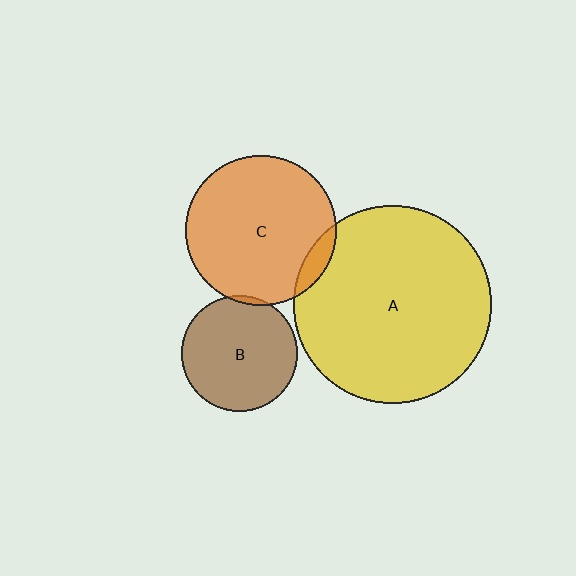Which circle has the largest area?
Circle A (yellow).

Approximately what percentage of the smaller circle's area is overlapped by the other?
Approximately 5%.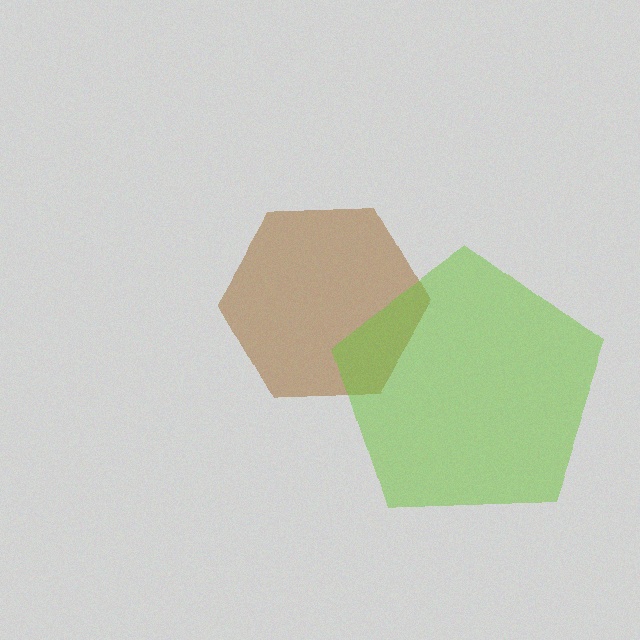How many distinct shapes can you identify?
There are 2 distinct shapes: a brown hexagon, a lime pentagon.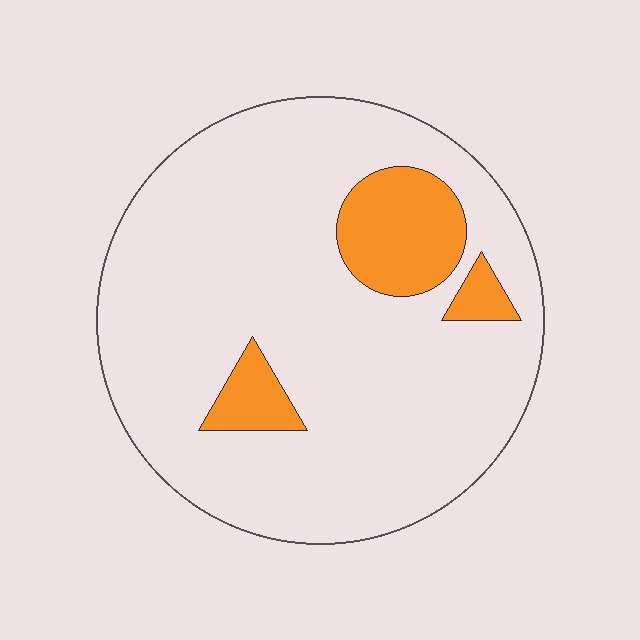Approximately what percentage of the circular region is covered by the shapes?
Approximately 15%.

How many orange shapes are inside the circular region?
3.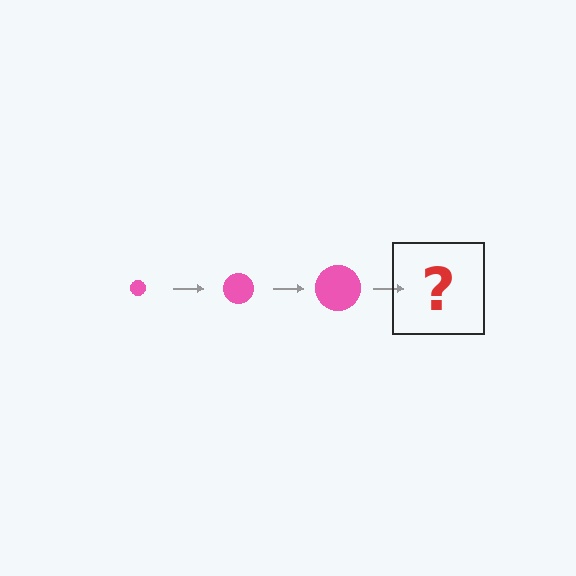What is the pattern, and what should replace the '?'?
The pattern is that the circle gets progressively larger each step. The '?' should be a pink circle, larger than the previous one.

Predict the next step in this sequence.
The next step is a pink circle, larger than the previous one.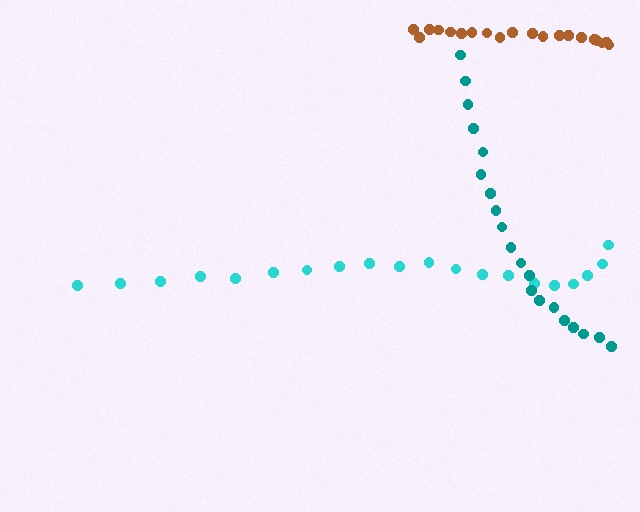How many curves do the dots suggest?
There are 3 distinct paths.